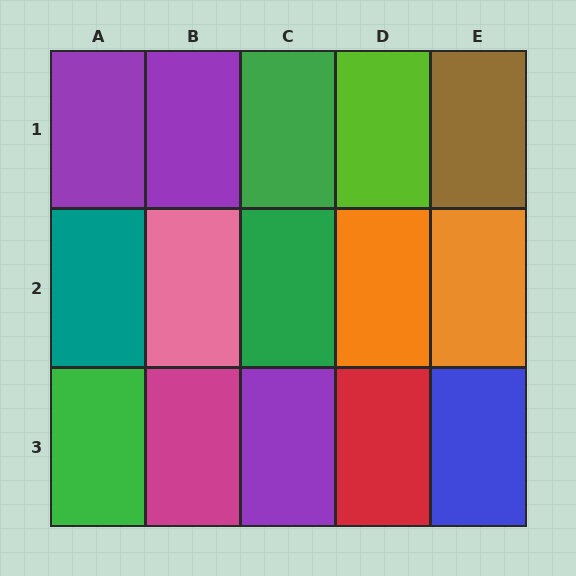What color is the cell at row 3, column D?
Red.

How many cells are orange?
2 cells are orange.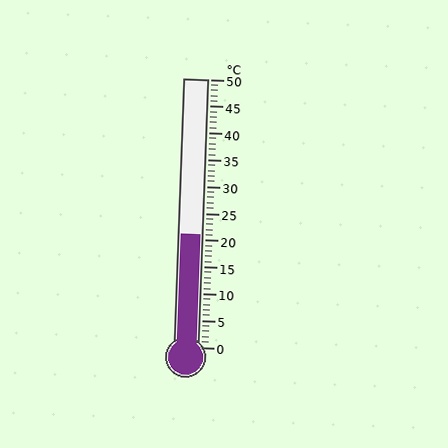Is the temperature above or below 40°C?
The temperature is below 40°C.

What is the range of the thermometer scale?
The thermometer scale ranges from 0°C to 50°C.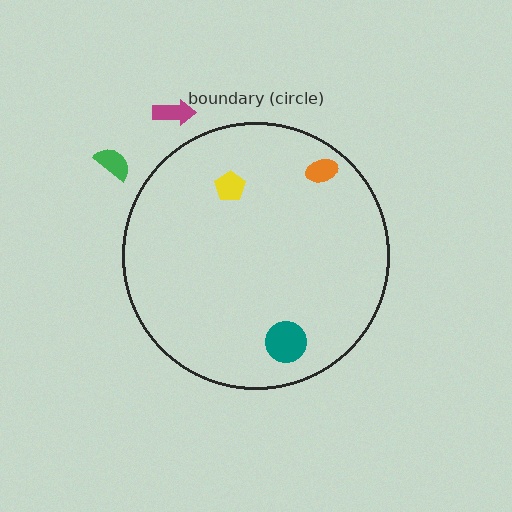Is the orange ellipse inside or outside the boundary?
Inside.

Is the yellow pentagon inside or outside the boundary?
Inside.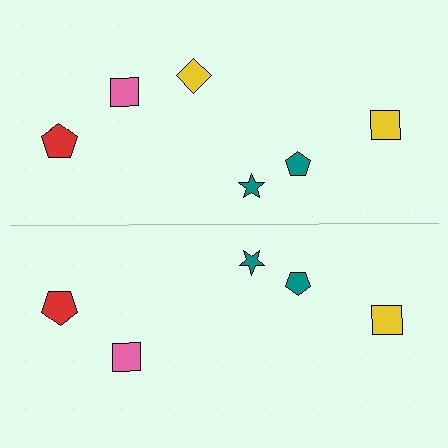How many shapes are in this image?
There are 11 shapes in this image.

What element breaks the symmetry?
A yellow diamond is missing from the bottom side.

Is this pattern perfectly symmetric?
No, the pattern is not perfectly symmetric. A yellow diamond is missing from the bottom side.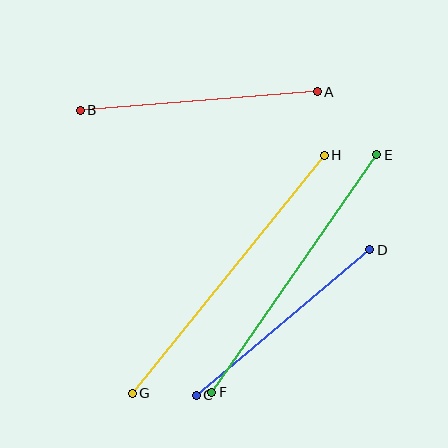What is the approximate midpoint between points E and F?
The midpoint is at approximately (294, 273) pixels.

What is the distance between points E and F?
The distance is approximately 289 pixels.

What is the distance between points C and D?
The distance is approximately 226 pixels.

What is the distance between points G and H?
The distance is approximately 306 pixels.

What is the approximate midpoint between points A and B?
The midpoint is at approximately (199, 101) pixels.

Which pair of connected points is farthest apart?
Points G and H are farthest apart.